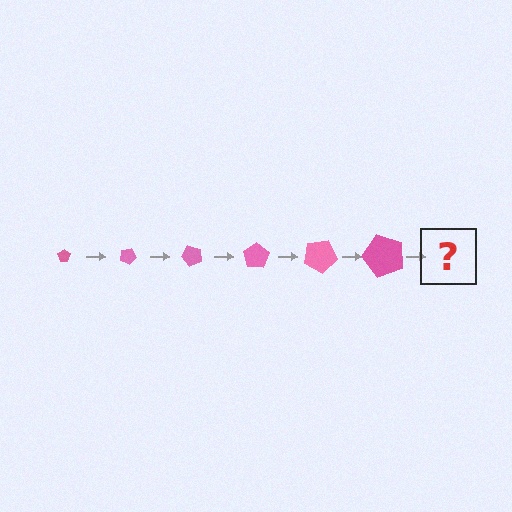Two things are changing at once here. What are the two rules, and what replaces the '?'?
The two rules are that the pentagon grows larger each step and it rotates 25 degrees each step. The '?' should be a pentagon, larger than the previous one and rotated 150 degrees from the start.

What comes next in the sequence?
The next element should be a pentagon, larger than the previous one and rotated 150 degrees from the start.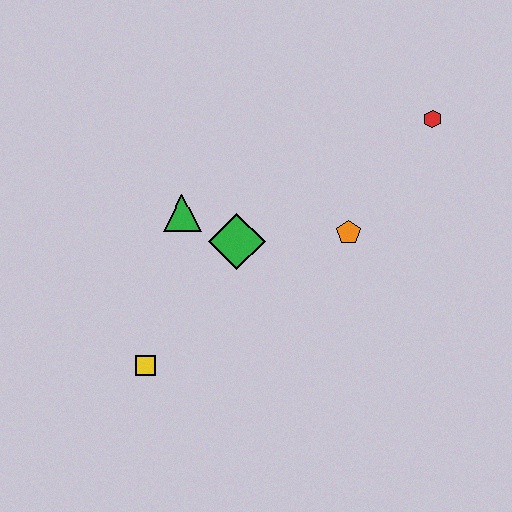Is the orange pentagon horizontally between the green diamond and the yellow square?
No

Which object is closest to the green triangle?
The green diamond is closest to the green triangle.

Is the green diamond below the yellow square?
No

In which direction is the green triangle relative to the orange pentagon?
The green triangle is to the left of the orange pentagon.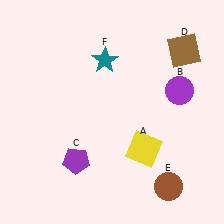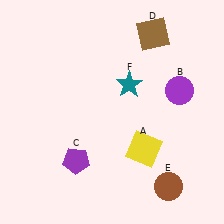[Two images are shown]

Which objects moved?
The objects that moved are: the brown square (D), the teal star (F).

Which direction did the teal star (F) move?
The teal star (F) moved down.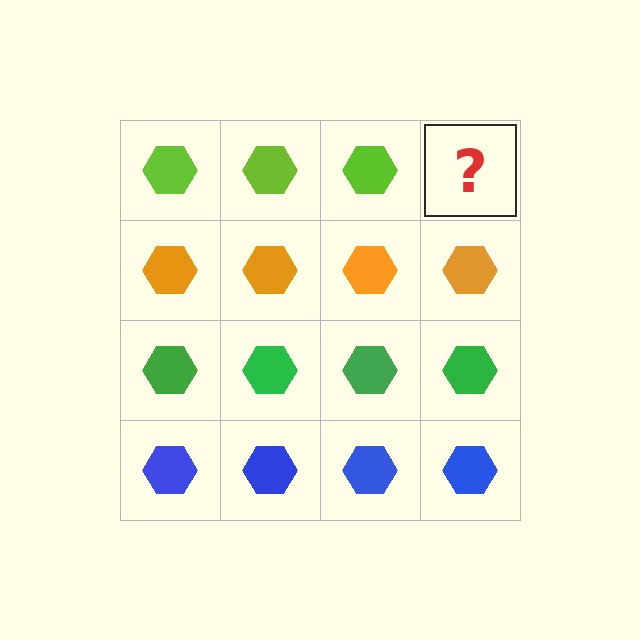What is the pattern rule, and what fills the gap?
The rule is that each row has a consistent color. The gap should be filled with a lime hexagon.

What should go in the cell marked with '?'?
The missing cell should contain a lime hexagon.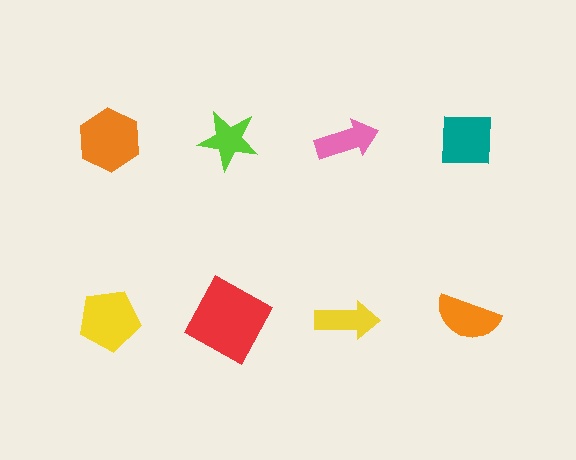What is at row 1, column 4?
A teal square.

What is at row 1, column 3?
A pink arrow.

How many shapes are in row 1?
4 shapes.